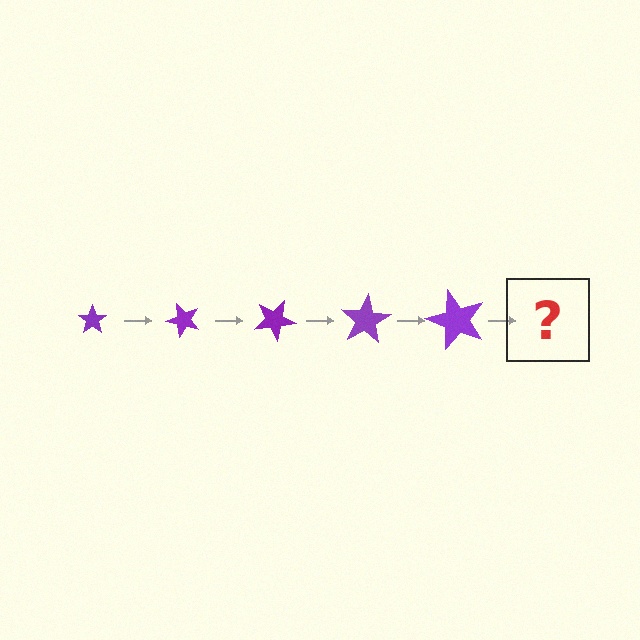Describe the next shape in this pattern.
It should be a star, larger than the previous one and rotated 250 degrees from the start.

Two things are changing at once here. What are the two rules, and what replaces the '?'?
The two rules are that the star grows larger each step and it rotates 50 degrees each step. The '?' should be a star, larger than the previous one and rotated 250 degrees from the start.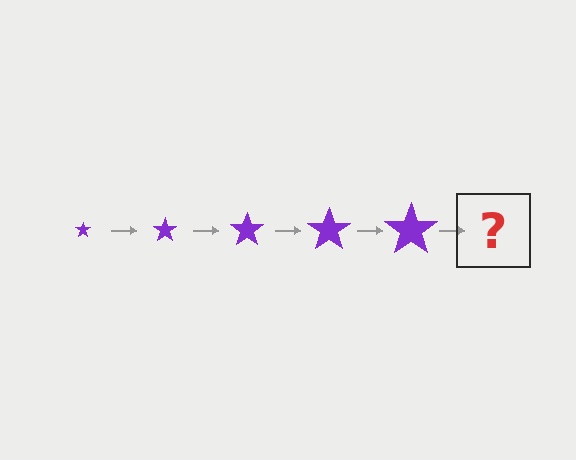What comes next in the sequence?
The next element should be a purple star, larger than the previous one.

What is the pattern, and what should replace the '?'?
The pattern is that the star gets progressively larger each step. The '?' should be a purple star, larger than the previous one.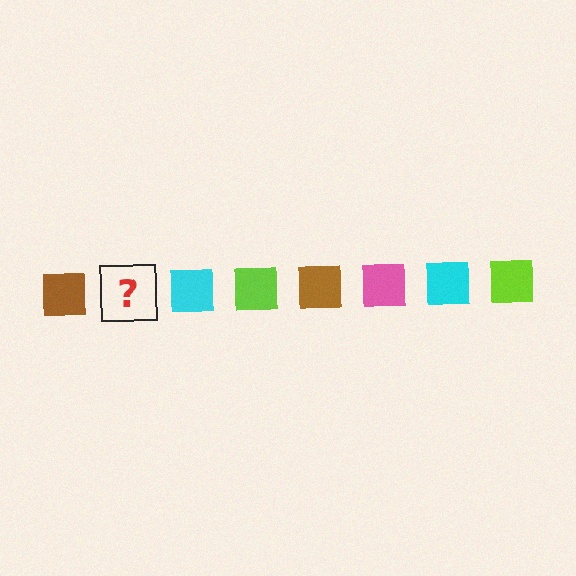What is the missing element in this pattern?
The missing element is a pink square.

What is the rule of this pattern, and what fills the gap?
The rule is that the pattern cycles through brown, pink, cyan, lime squares. The gap should be filled with a pink square.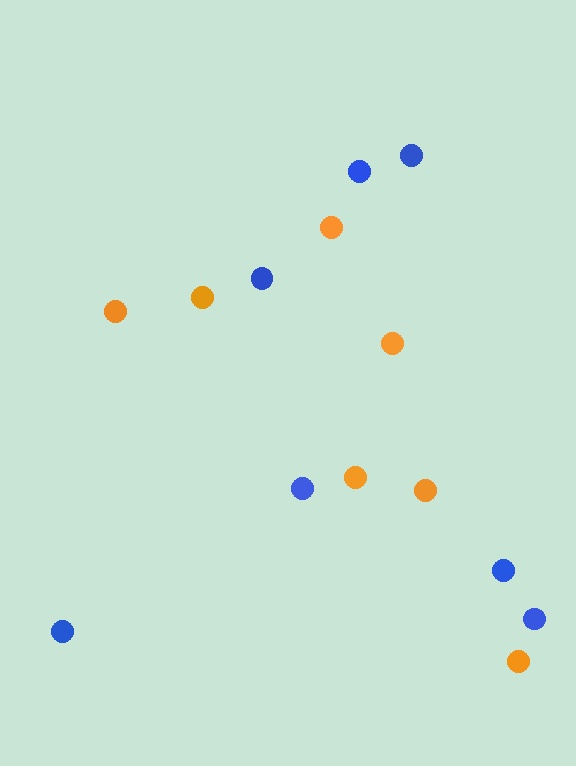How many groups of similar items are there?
There are 2 groups: one group of blue circles (7) and one group of orange circles (7).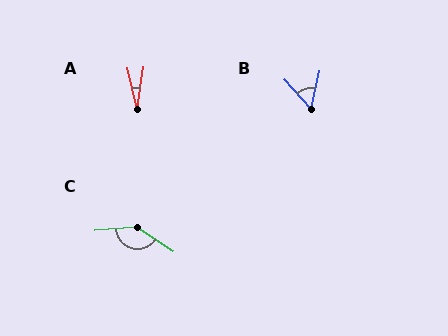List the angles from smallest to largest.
A (22°), B (55°), C (141°).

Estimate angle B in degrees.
Approximately 55 degrees.